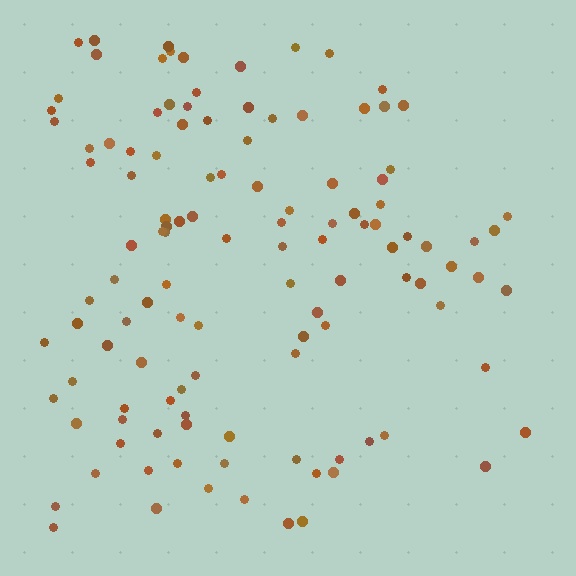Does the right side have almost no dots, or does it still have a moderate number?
Still a moderate number, just noticeably fewer than the left.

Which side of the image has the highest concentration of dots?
The left.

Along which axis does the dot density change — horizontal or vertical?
Horizontal.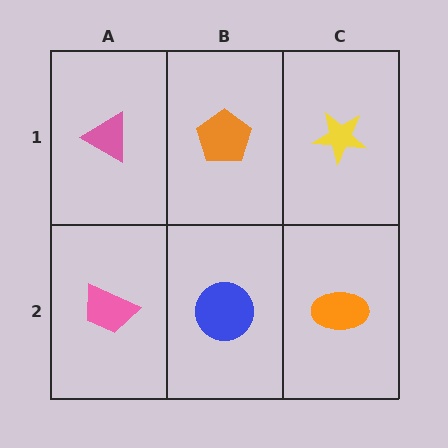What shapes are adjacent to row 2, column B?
An orange pentagon (row 1, column B), a pink trapezoid (row 2, column A), an orange ellipse (row 2, column C).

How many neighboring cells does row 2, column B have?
3.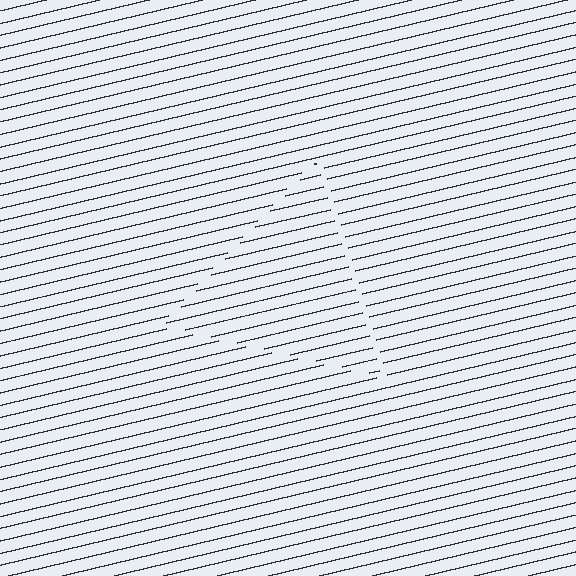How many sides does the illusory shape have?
3 sides — the line-ends trace a triangle.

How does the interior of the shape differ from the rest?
The interior of the shape contains the same grating, shifted by half a period — the contour is defined by the phase discontinuity where line-ends from the inner and outer gratings abut.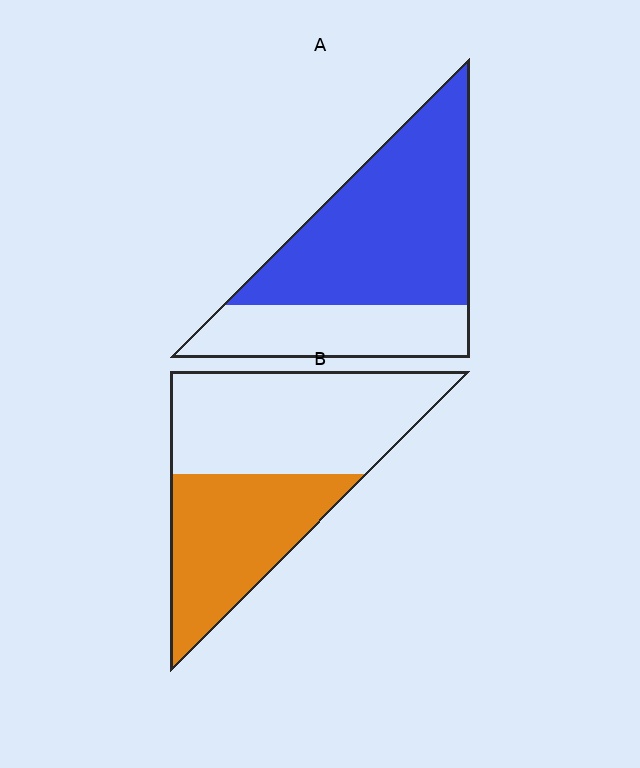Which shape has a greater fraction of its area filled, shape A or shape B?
Shape A.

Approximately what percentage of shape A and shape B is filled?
A is approximately 70% and B is approximately 45%.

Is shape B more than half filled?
No.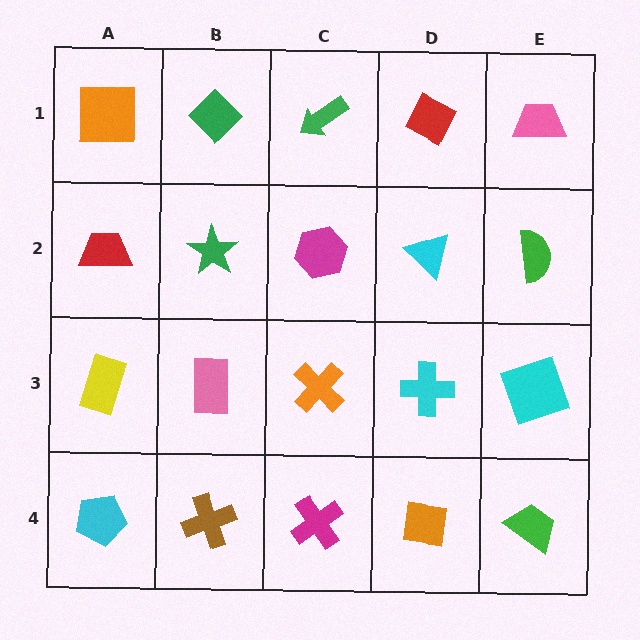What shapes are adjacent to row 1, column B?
A green star (row 2, column B), an orange square (row 1, column A), a green arrow (row 1, column C).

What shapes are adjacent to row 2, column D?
A red diamond (row 1, column D), a cyan cross (row 3, column D), a magenta hexagon (row 2, column C), a green semicircle (row 2, column E).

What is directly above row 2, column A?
An orange square.